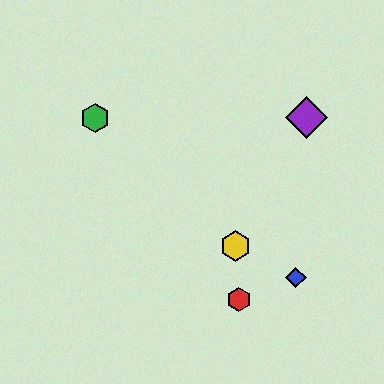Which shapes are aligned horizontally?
The green hexagon, the purple diamond are aligned horizontally.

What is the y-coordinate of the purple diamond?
The purple diamond is at y≈118.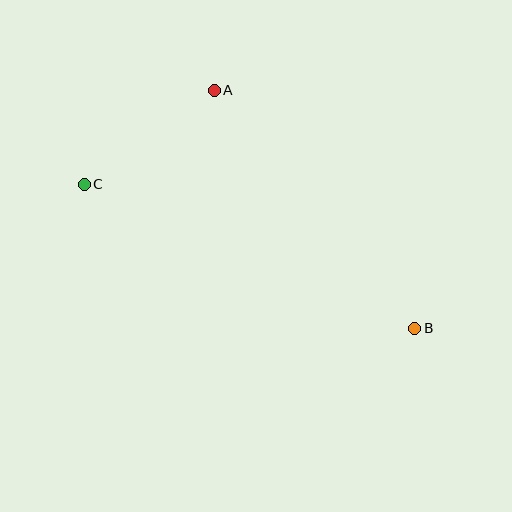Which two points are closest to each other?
Points A and C are closest to each other.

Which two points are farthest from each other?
Points B and C are farthest from each other.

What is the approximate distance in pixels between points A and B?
The distance between A and B is approximately 311 pixels.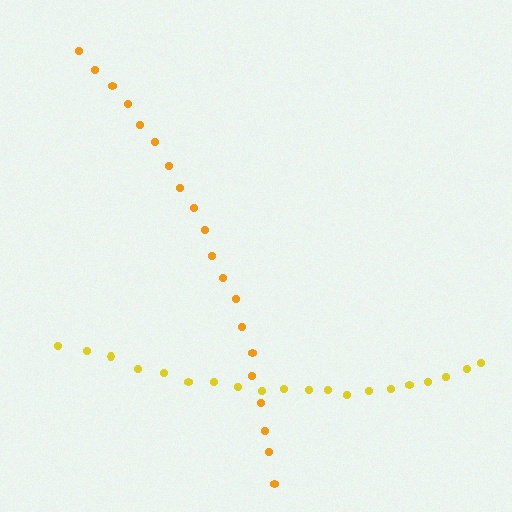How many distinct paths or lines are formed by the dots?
There are 2 distinct paths.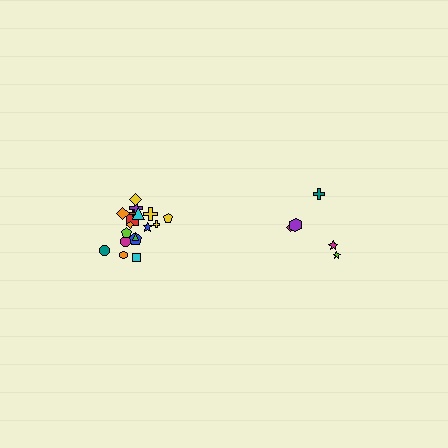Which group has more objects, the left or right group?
The left group.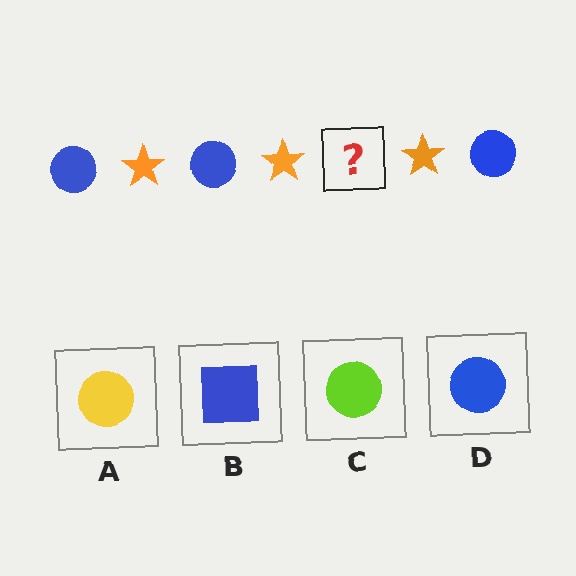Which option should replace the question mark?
Option D.